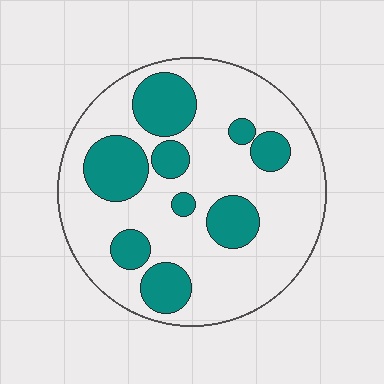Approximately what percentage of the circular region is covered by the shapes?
Approximately 30%.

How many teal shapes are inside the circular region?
9.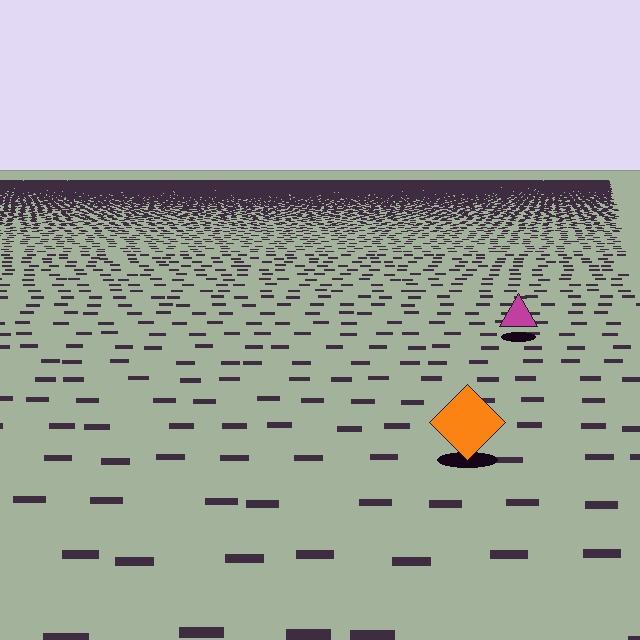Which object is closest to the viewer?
The orange diamond is closest. The texture marks near it are larger and more spread out.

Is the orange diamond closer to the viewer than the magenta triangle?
Yes. The orange diamond is closer — you can tell from the texture gradient: the ground texture is coarser near it.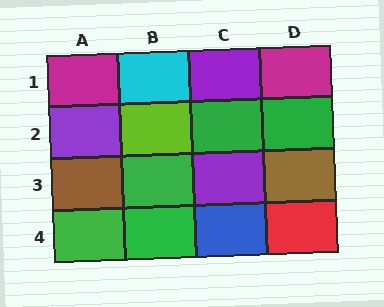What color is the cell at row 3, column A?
Brown.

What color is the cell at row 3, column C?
Purple.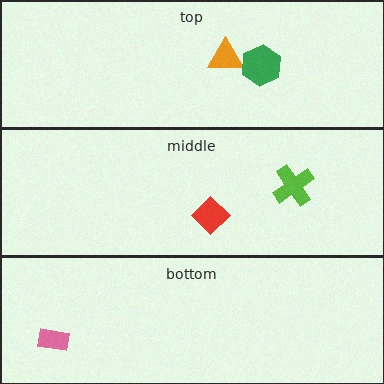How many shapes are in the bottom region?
1.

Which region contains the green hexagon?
The top region.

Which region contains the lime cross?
The middle region.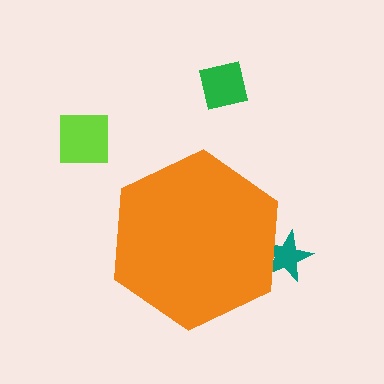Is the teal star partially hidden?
Yes, the teal star is partially hidden behind the orange hexagon.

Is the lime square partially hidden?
No, the lime square is fully visible.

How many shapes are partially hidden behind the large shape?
1 shape is partially hidden.